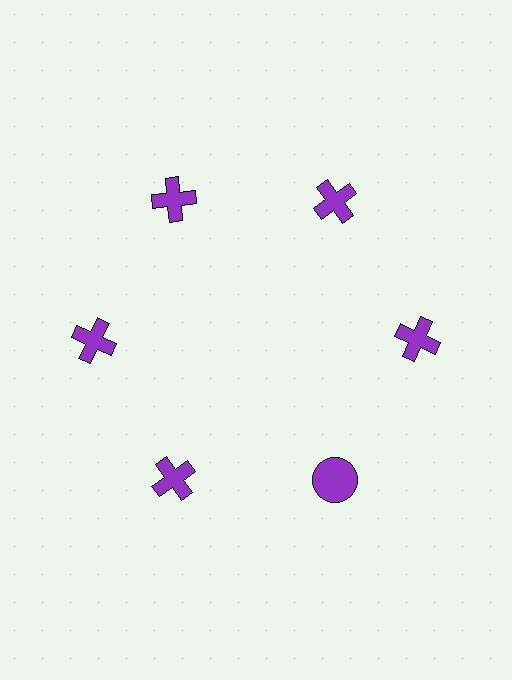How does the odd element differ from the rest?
It has a different shape: circle instead of cross.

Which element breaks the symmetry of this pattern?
The purple circle at roughly the 5 o'clock position breaks the symmetry. All other shapes are purple crosses.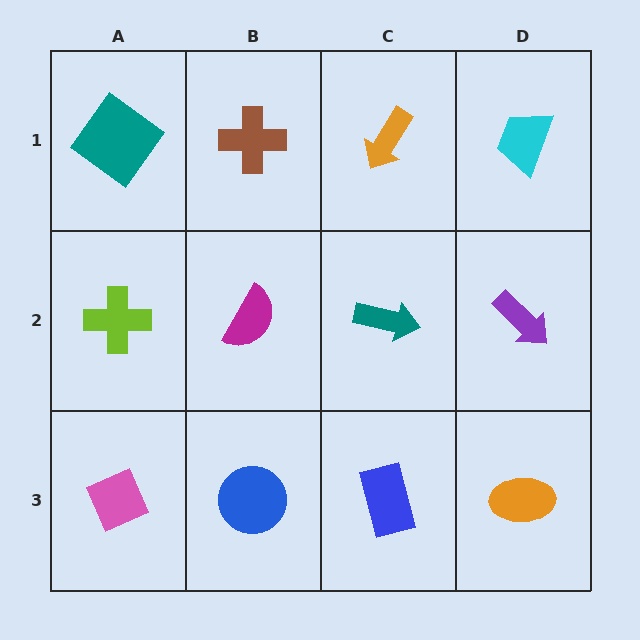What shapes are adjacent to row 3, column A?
A lime cross (row 2, column A), a blue circle (row 3, column B).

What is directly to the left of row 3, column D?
A blue rectangle.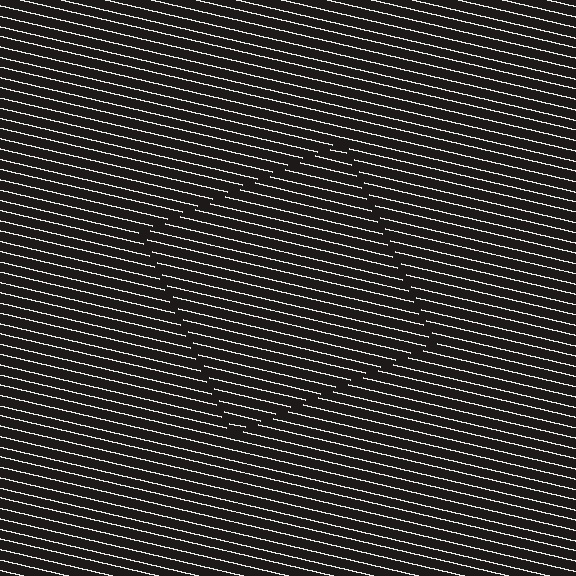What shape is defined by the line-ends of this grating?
An illusory square. The interior of the shape contains the same grating, shifted by half a period — the contour is defined by the phase discontinuity where line-ends from the inner and outer gratings abut.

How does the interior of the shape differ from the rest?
The interior of the shape contains the same grating, shifted by half a period — the contour is defined by the phase discontinuity where line-ends from the inner and outer gratings abut.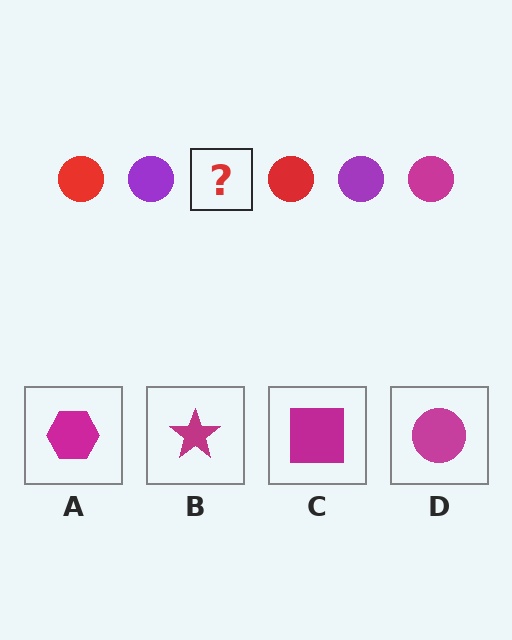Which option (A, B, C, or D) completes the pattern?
D.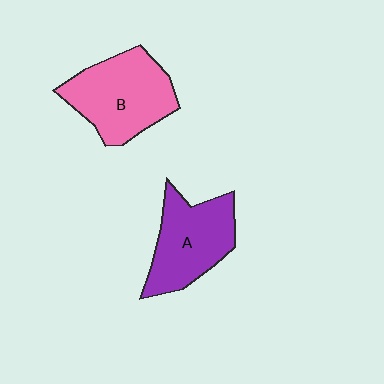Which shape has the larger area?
Shape B (pink).